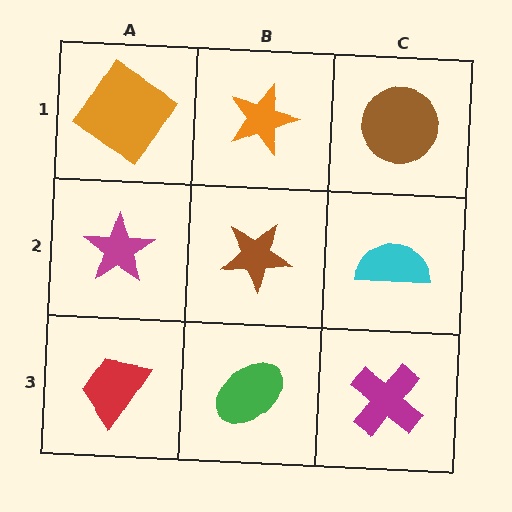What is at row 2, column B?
A brown star.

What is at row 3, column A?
A red trapezoid.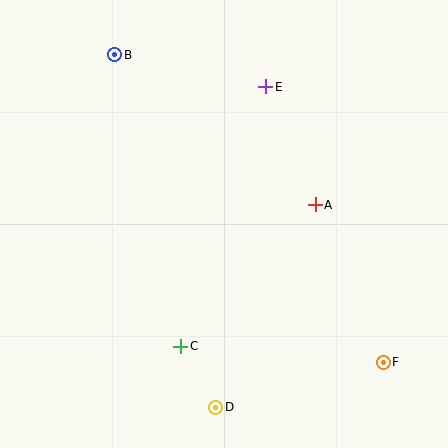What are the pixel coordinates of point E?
Point E is at (266, 87).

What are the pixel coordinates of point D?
Point D is at (216, 407).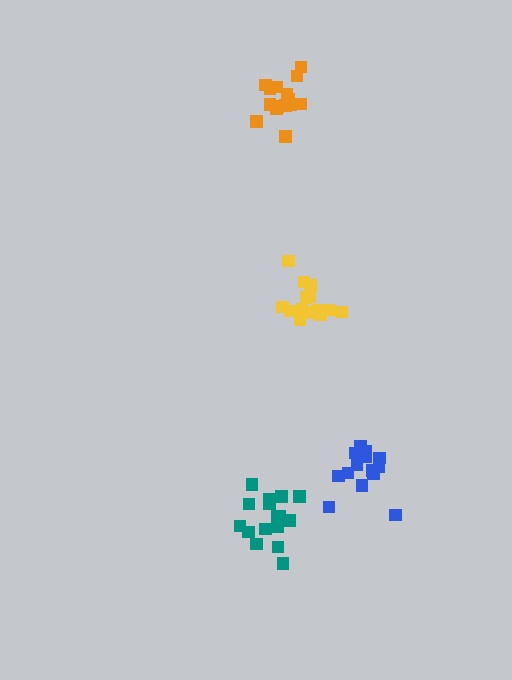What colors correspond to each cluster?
The clusters are colored: blue, teal, yellow, orange.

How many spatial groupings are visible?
There are 4 spatial groupings.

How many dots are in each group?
Group 1: 15 dots, Group 2: 16 dots, Group 3: 14 dots, Group 4: 15 dots (60 total).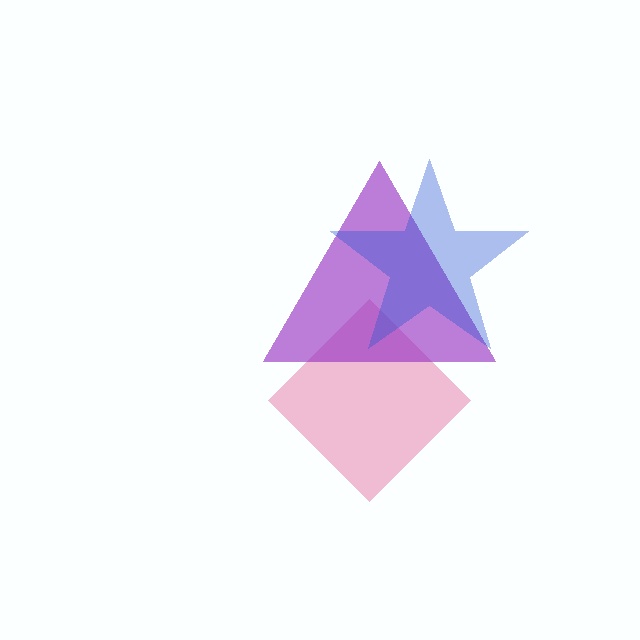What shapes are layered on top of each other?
The layered shapes are: a pink diamond, a purple triangle, a blue star.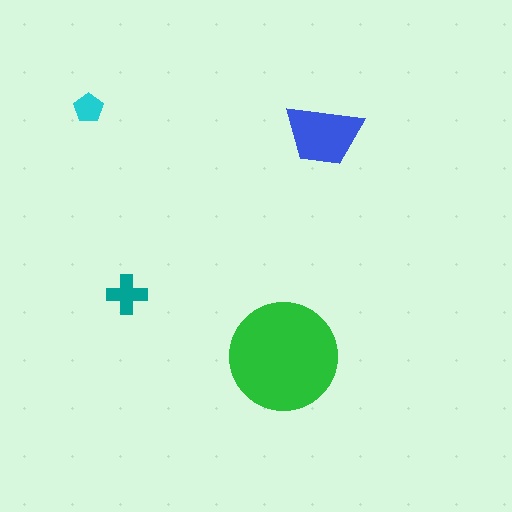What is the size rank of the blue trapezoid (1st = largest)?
2nd.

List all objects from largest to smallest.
The green circle, the blue trapezoid, the teal cross, the cyan pentagon.